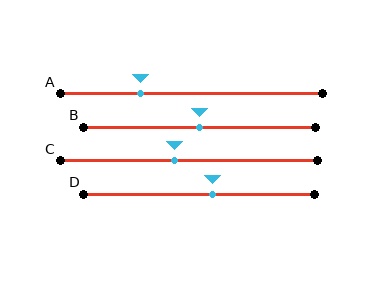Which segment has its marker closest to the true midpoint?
Segment B has its marker closest to the true midpoint.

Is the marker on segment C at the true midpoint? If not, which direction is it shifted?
No, the marker on segment C is shifted to the left by about 5% of the segment length.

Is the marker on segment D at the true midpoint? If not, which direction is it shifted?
No, the marker on segment D is shifted to the right by about 6% of the segment length.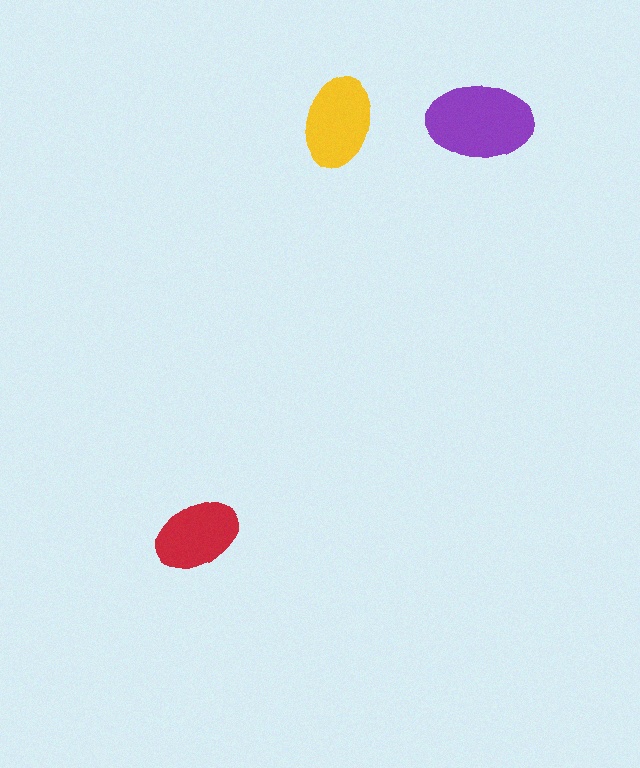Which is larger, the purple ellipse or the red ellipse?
The purple one.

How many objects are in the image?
There are 3 objects in the image.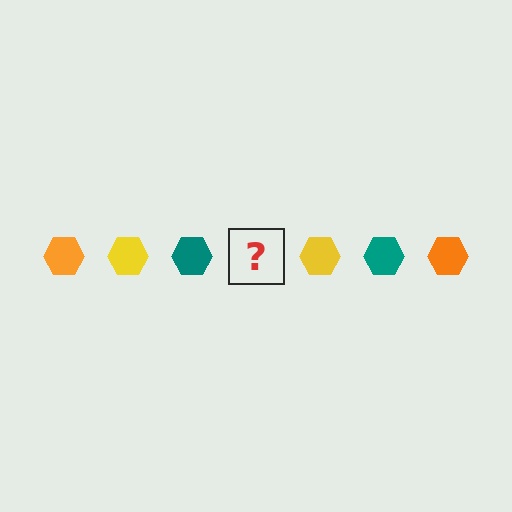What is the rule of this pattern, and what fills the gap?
The rule is that the pattern cycles through orange, yellow, teal hexagons. The gap should be filled with an orange hexagon.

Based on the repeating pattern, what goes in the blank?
The blank should be an orange hexagon.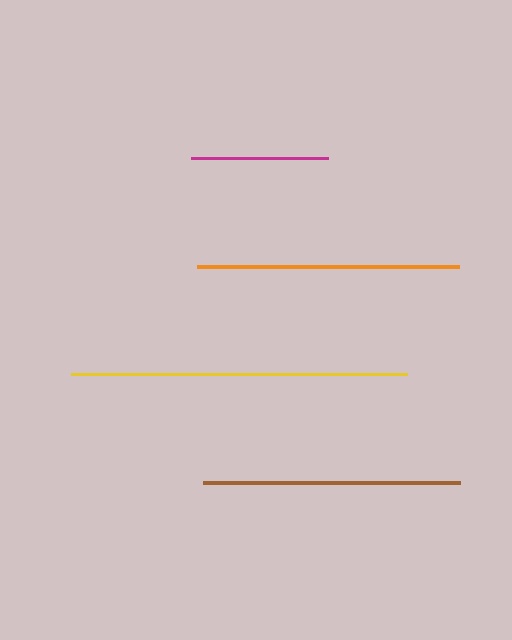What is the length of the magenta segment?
The magenta segment is approximately 137 pixels long.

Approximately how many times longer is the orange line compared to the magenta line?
The orange line is approximately 1.9 times the length of the magenta line.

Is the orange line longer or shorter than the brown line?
The orange line is longer than the brown line.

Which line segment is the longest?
The yellow line is the longest at approximately 336 pixels.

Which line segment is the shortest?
The magenta line is the shortest at approximately 137 pixels.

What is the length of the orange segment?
The orange segment is approximately 262 pixels long.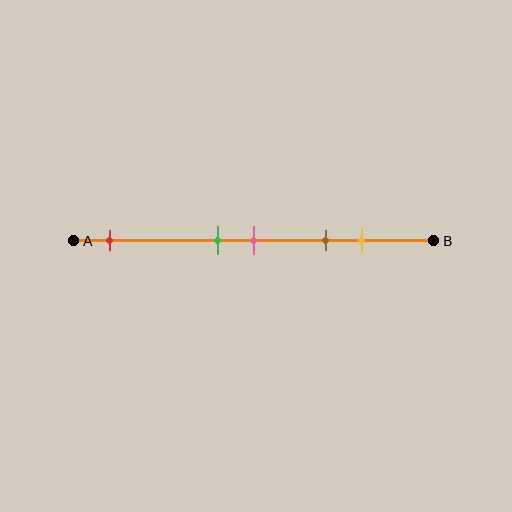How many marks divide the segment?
There are 5 marks dividing the segment.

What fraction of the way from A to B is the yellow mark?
The yellow mark is approximately 80% (0.8) of the way from A to B.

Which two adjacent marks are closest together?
The green and pink marks are the closest adjacent pair.